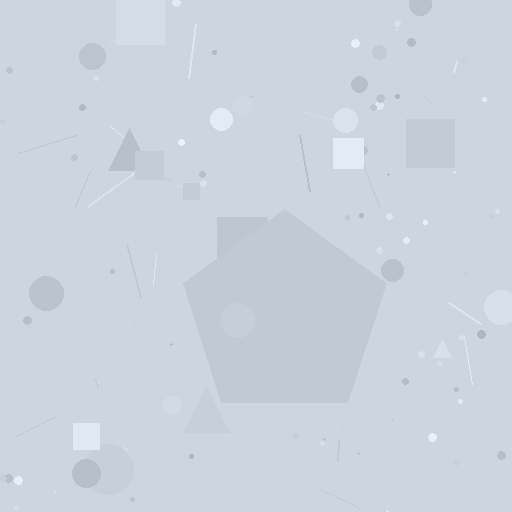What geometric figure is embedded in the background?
A pentagon is embedded in the background.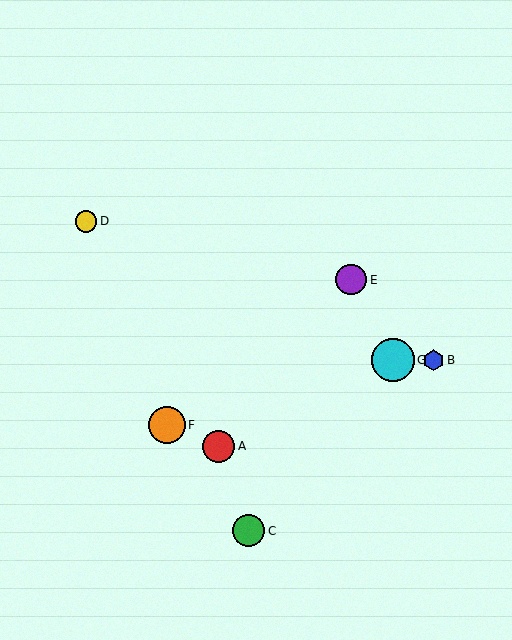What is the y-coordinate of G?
Object G is at y≈360.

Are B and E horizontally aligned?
No, B is at y≈360 and E is at y≈280.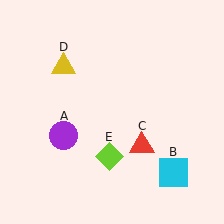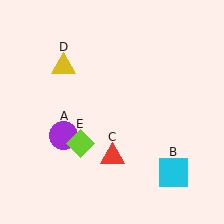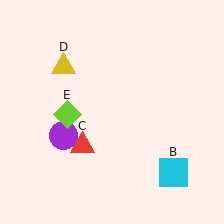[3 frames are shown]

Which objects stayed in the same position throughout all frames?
Purple circle (object A) and cyan square (object B) and yellow triangle (object D) remained stationary.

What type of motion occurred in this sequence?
The red triangle (object C), lime diamond (object E) rotated clockwise around the center of the scene.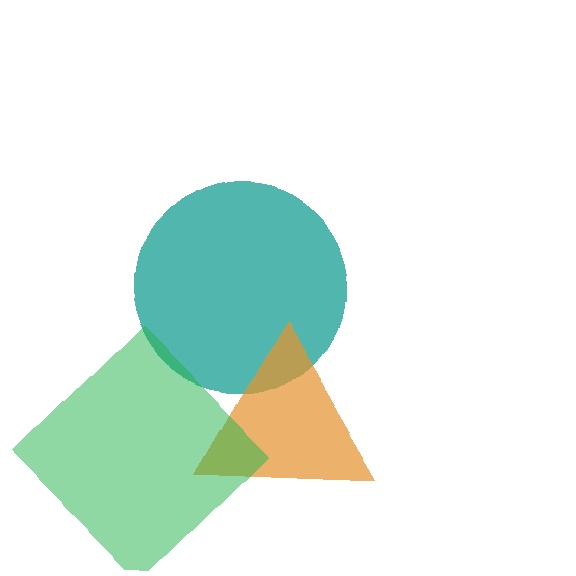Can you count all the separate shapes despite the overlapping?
Yes, there are 3 separate shapes.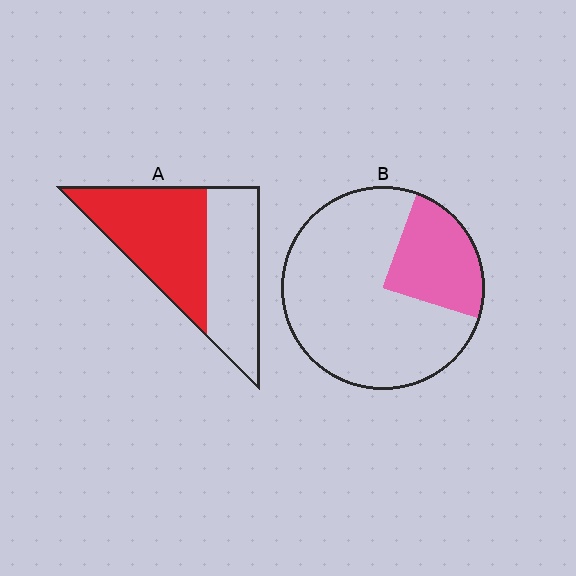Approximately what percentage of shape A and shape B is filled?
A is approximately 55% and B is approximately 25%.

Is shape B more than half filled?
No.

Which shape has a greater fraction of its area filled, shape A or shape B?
Shape A.